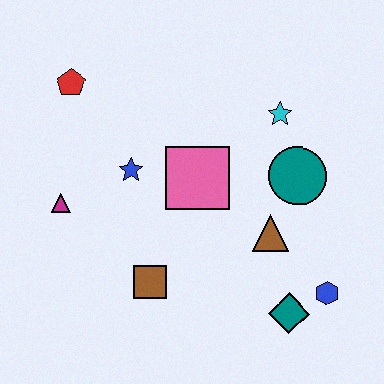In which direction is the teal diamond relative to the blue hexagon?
The teal diamond is to the left of the blue hexagon.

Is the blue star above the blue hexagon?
Yes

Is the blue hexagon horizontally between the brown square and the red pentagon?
No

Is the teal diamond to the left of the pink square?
No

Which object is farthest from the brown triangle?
The red pentagon is farthest from the brown triangle.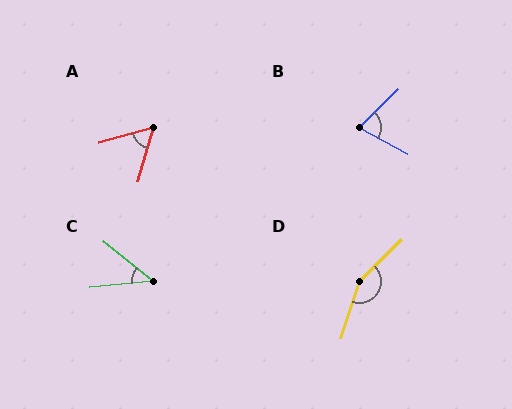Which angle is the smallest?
C, at approximately 45 degrees.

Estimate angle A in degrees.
Approximately 59 degrees.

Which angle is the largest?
D, at approximately 153 degrees.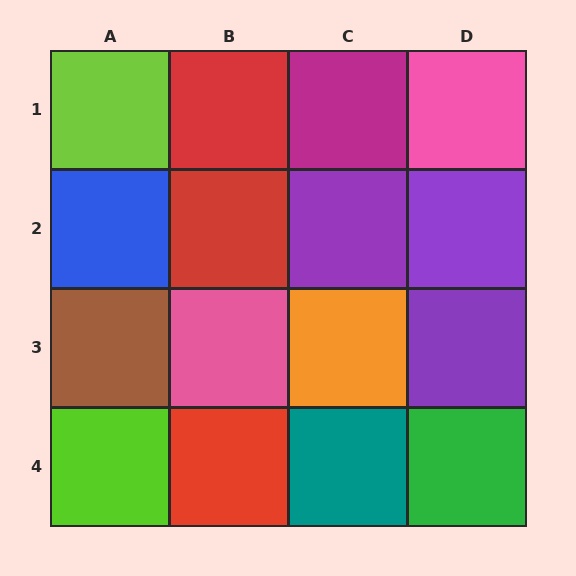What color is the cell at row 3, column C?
Orange.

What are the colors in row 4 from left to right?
Lime, red, teal, green.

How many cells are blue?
1 cell is blue.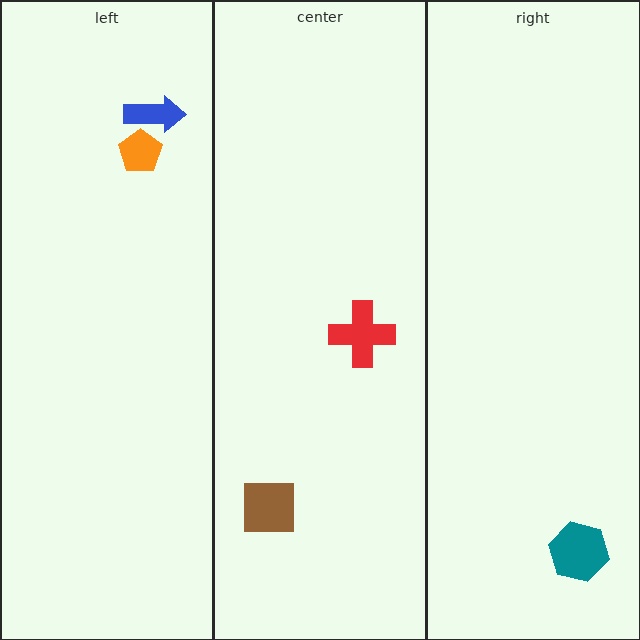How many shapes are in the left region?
2.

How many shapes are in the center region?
2.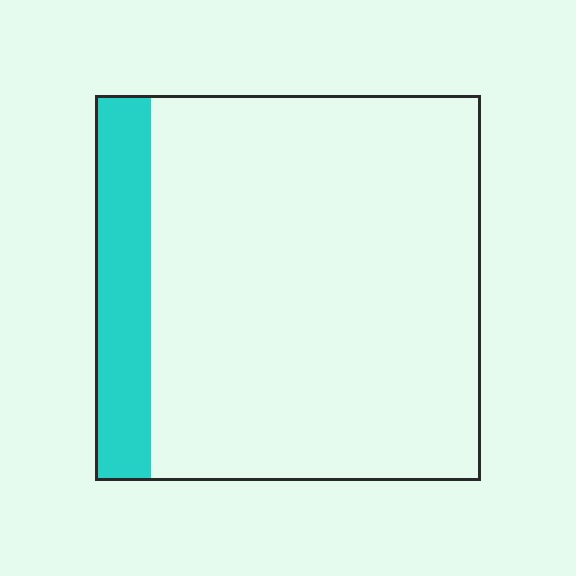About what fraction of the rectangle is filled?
About one eighth (1/8).